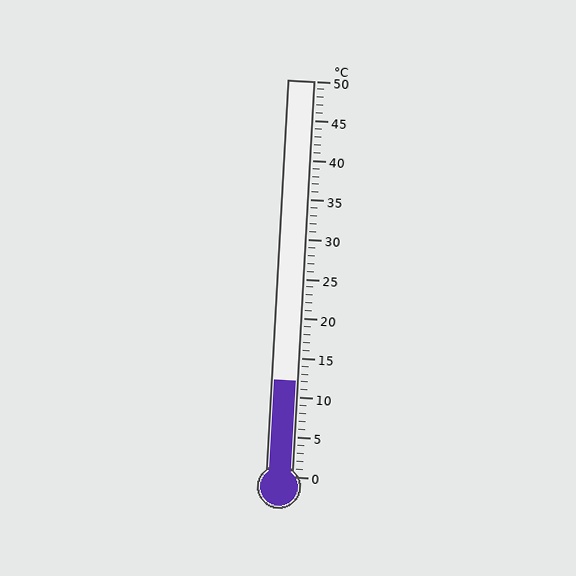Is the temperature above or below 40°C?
The temperature is below 40°C.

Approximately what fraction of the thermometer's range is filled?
The thermometer is filled to approximately 25% of its range.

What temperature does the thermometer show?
The thermometer shows approximately 12°C.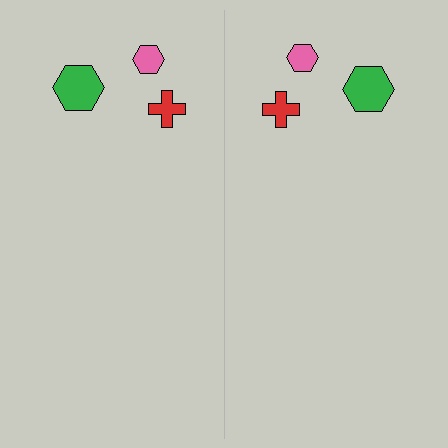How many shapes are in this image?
There are 6 shapes in this image.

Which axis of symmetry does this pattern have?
The pattern has a vertical axis of symmetry running through the center of the image.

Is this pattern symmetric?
Yes, this pattern has bilateral (reflection) symmetry.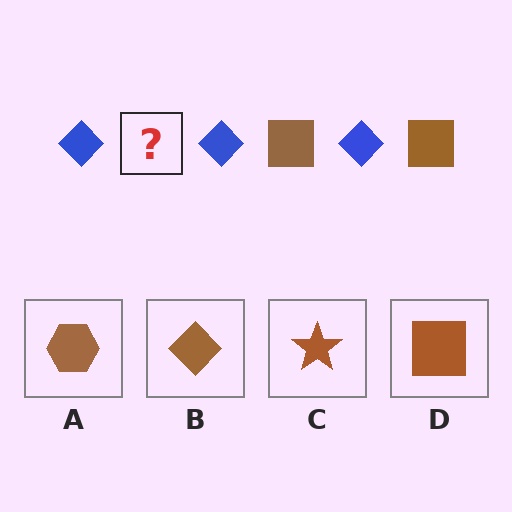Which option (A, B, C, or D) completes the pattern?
D.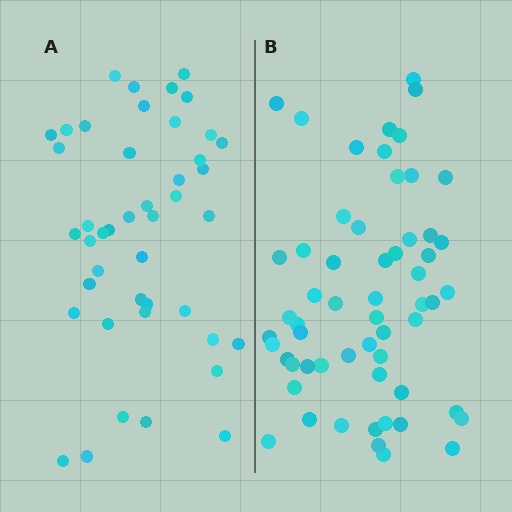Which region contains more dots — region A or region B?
Region B (the right region) has more dots.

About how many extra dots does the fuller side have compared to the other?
Region B has approximately 15 more dots than region A.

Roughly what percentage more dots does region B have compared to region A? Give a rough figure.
About 30% more.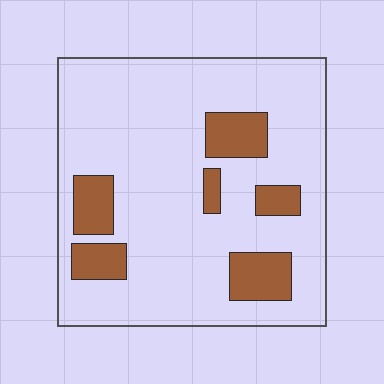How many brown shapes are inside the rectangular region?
6.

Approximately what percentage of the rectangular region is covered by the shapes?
Approximately 20%.